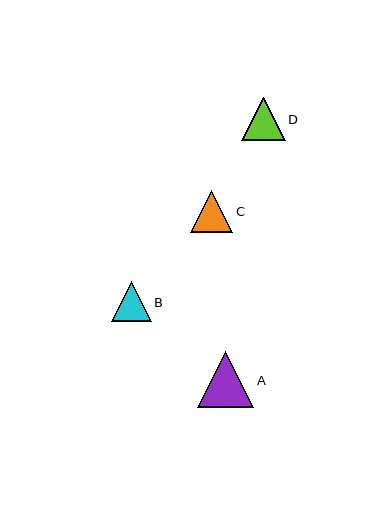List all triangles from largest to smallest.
From largest to smallest: A, D, C, B.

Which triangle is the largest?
Triangle A is the largest with a size of approximately 56 pixels.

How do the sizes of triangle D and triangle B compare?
Triangle D and triangle B are approximately the same size.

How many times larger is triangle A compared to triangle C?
Triangle A is approximately 1.3 times the size of triangle C.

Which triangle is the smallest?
Triangle B is the smallest with a size of approximately 40 pixels.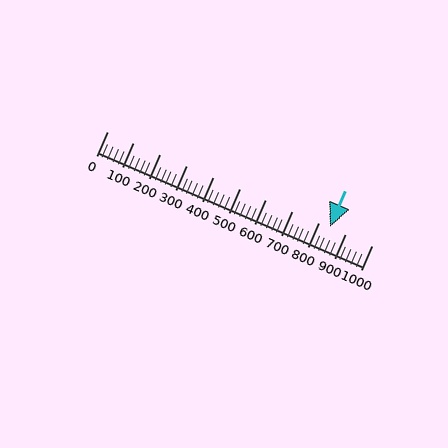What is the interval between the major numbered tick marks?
The major tick marks are spaced 100 units apart.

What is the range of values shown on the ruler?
The ruler shows values from 0 to 1000.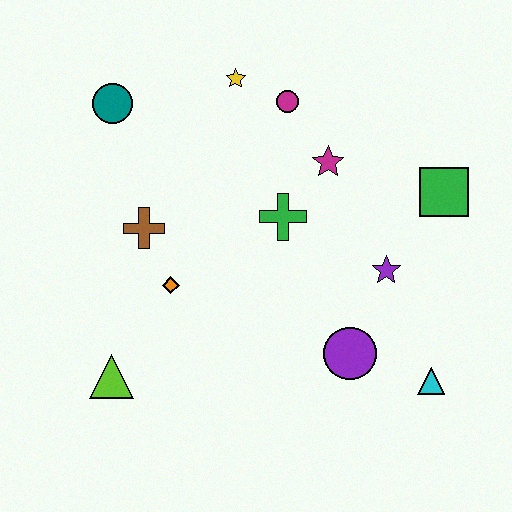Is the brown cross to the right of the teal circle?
Yes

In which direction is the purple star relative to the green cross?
The purple star is to the right of the green cross.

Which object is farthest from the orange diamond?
The green square is farthest from the orange diamond.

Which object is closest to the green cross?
The magenta star is closest to the green cross.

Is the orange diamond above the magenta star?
No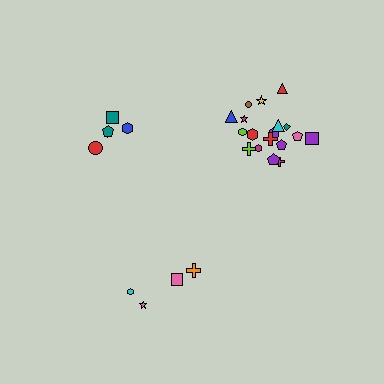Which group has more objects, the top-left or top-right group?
The top-right group.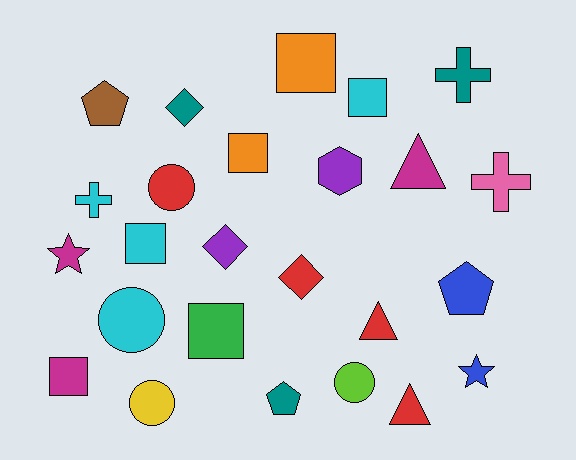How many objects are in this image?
There are 25 objects.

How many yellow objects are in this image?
There is 1 yellow object.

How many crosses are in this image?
There are 3 crosses.